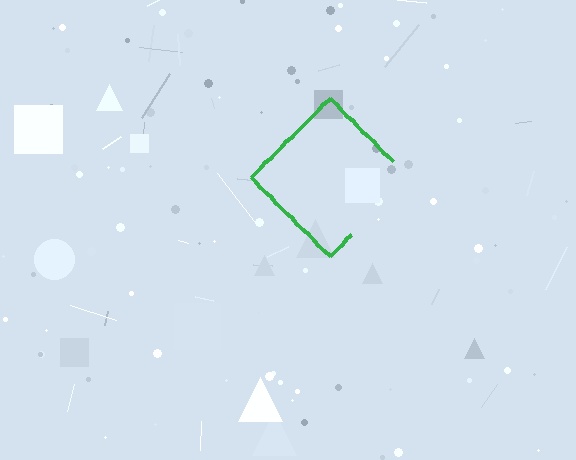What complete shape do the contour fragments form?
The contour fragments form a diamond.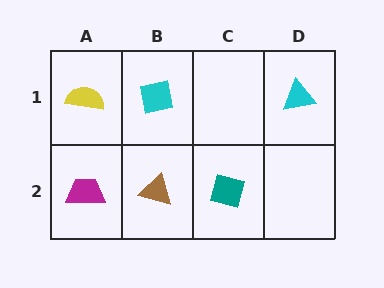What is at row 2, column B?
A brown triangle.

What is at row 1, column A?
A yellow semicircle.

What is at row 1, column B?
A cyan square.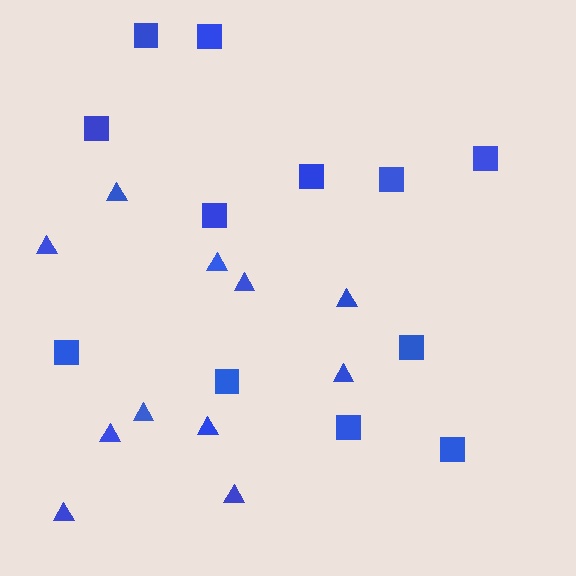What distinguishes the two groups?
There are 2 groups: one group of squares (12) and one group of triangles (11).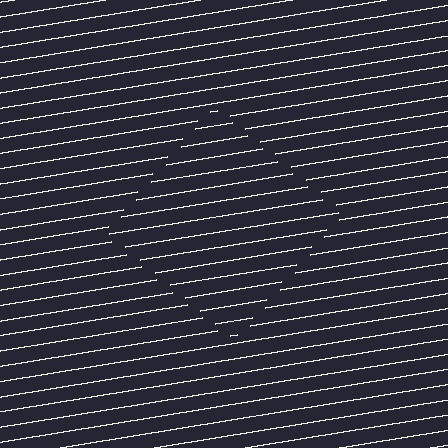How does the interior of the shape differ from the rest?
The interior of the shape contains the same grating, shifted by half a period — the contour is defined by the phase discontinuity where line-ends from the inner and outer gratings abut.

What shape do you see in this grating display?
An illusory square. The interior of the shape contains the same grating, shifted by half a period — the contour is defined by the phase discontinuity where line-ends from the inner and outer gratings abut.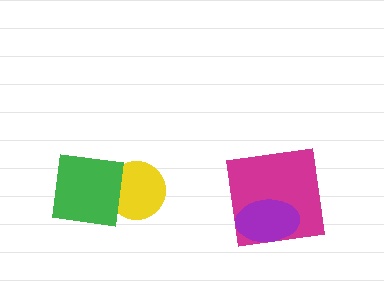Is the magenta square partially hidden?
Yes, it is partially covered by another shape.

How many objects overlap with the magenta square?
1 object overlaps with the magenta square.